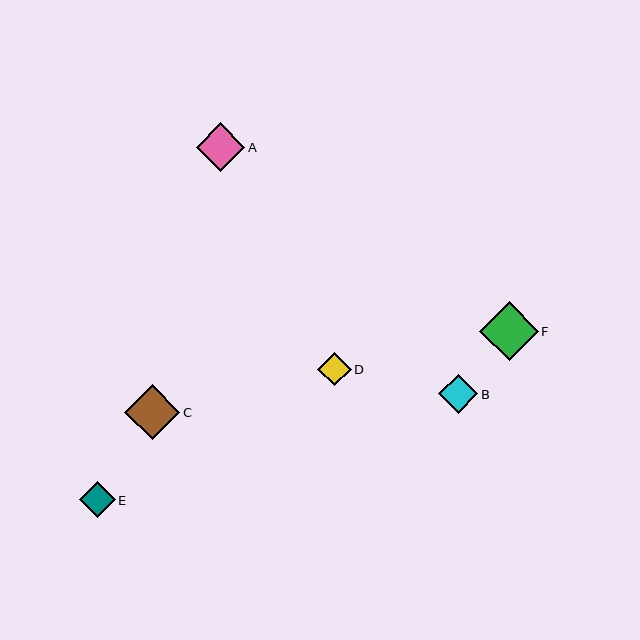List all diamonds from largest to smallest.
From largest to smallest: F, C, A, B, E, D.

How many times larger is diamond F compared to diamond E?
Diamond F is approximately 1.6 times the size of diamond E.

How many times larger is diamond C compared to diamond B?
Diamond C is approximately 1.4 times the size of diamond B.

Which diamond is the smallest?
Diamond D is the smallest with a size of approximately 34 pixels.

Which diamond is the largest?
Diamond F is the largest with a size of approximately 59 pixels.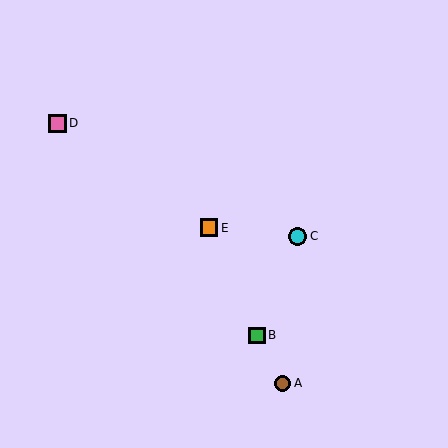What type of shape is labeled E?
Shape E is an orange square.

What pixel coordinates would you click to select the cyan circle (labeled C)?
Click at (298, 236) to select the cyan circle C.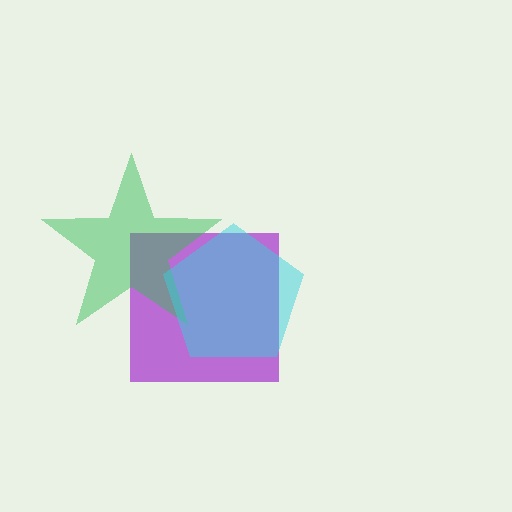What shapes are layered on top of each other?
The layered shapes are: a purple square, a green star, a cyan pentagon.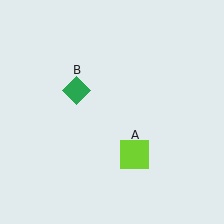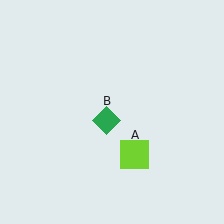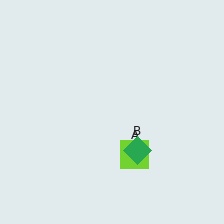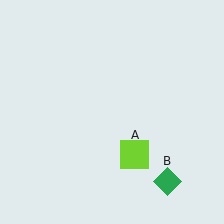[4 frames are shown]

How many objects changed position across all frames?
1 object changed position: green diamond (object B).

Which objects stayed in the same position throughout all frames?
Lime square (object A) remained stationary.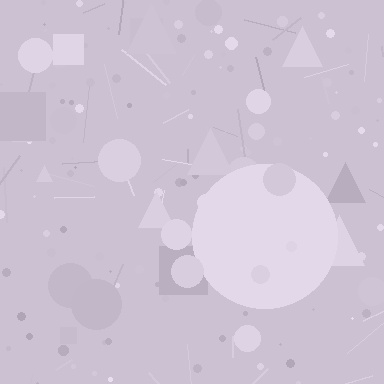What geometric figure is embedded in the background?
A circle is embedded in the background.